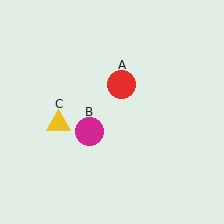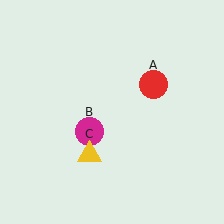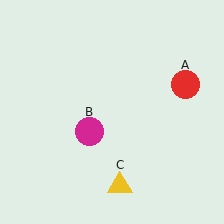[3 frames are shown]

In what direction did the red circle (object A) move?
The red circle (object A) moved right.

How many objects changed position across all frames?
2 objects changed position: red circle (object A), yellow triangle (object C).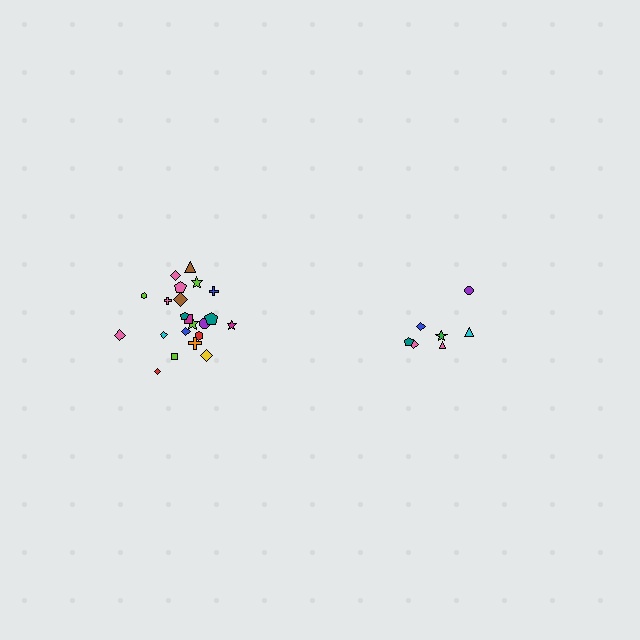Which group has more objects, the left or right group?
The left group.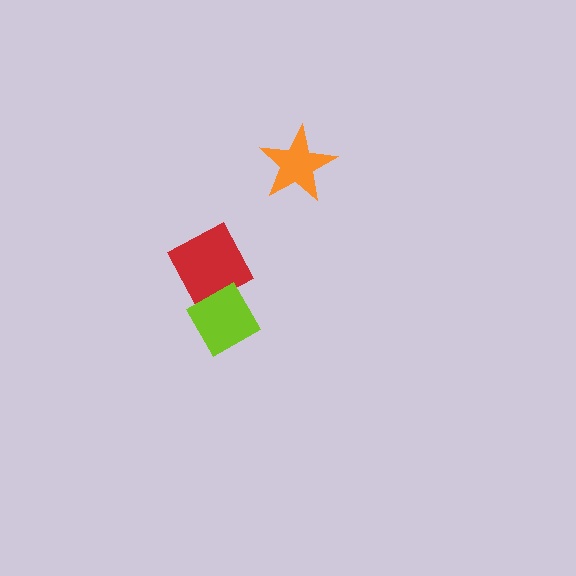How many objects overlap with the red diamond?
1 object overlaps with the red diamond.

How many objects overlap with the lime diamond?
1 object overlaps with the lime diamond.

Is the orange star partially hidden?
No, no other shape covers it.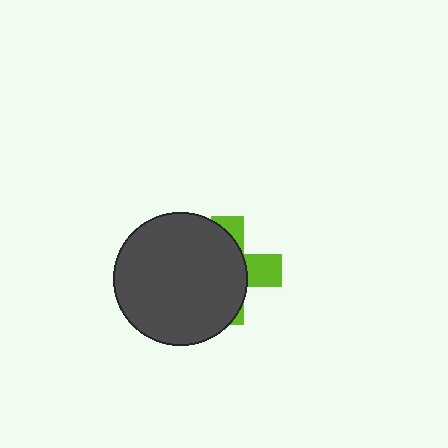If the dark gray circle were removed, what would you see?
You would see the complete lime cross.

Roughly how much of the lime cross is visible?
A small part of it is visible (roughly 31%).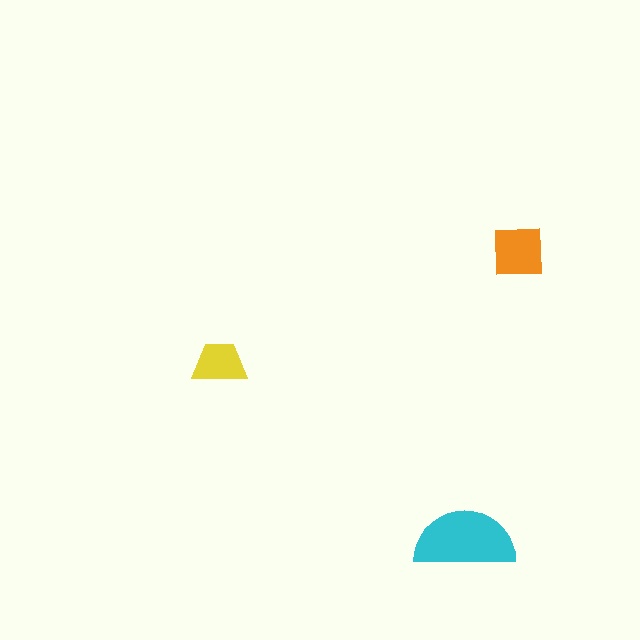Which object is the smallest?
The yellow trapezoid.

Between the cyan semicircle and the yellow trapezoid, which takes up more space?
The cyan semicircle.